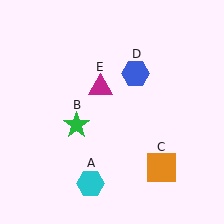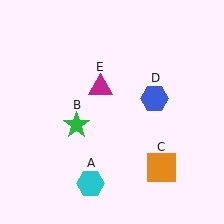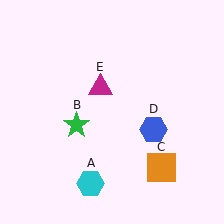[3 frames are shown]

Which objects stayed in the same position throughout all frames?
Cyan hexagon (object A) and green star (object B) and orange square (object C) and magenta triangle (object E) remained stationary.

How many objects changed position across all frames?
1 object changed position: blue hexagon (object D).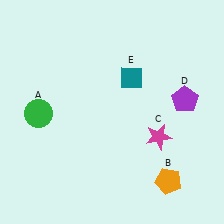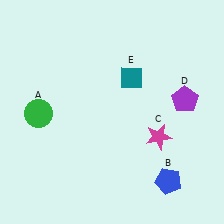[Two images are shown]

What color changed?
The pentagon (B) changed from orange in Image 1 to blue in Image 2.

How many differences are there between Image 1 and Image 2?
There is 1 difference between the two images.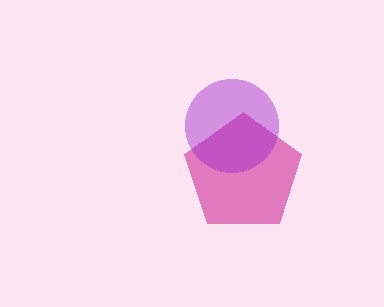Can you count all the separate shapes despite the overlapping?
Yes, there are 2 separate shapes.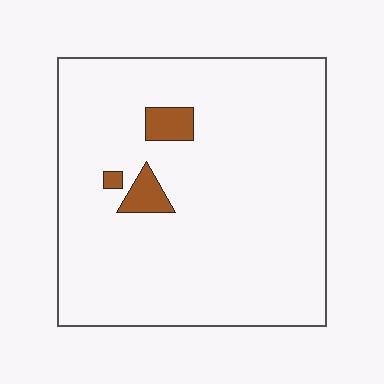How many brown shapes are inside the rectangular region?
3.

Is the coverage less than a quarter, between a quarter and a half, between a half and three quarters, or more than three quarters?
Less than a quarter.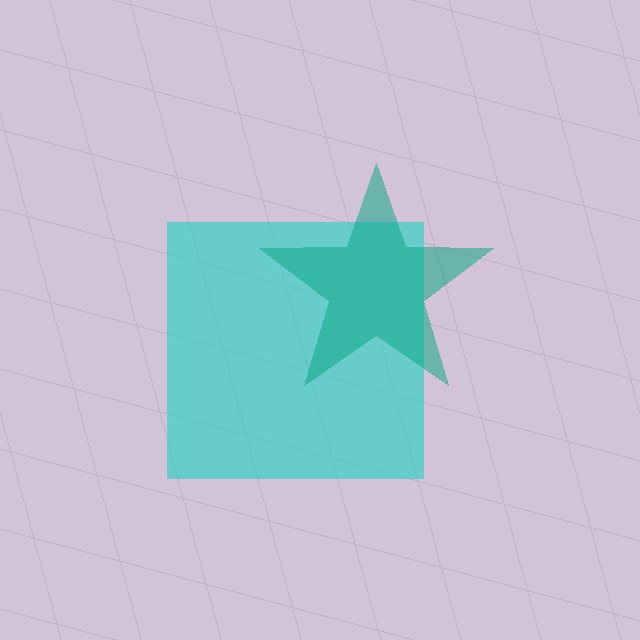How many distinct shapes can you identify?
There are 2 distinct shapes: a cyan square, a teal star.